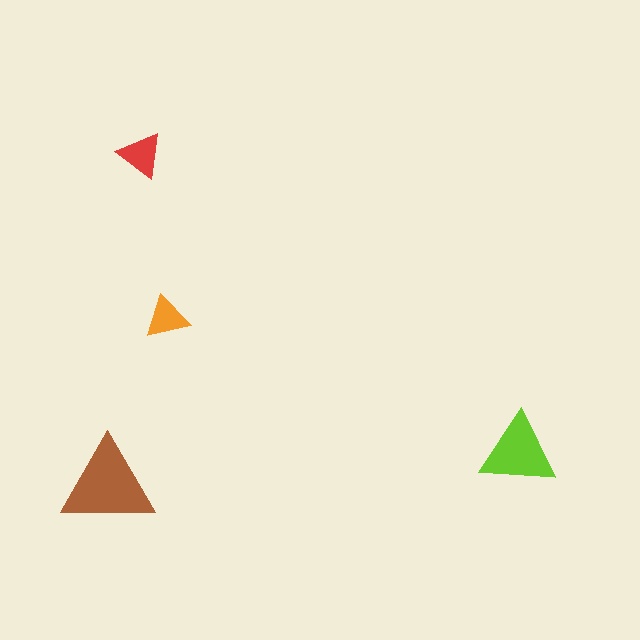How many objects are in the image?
There are 4 objects in the image.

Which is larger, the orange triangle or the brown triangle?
The brown one.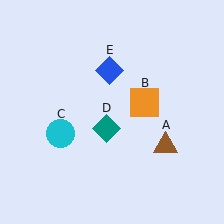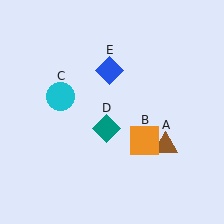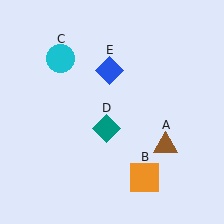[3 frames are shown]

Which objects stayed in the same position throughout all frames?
Brown triangle (object A) and teal diamond (object D) and blue diamond (object E) remained stationary.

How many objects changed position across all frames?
2 objects changed position: orange square (object B), cyan circle (object C).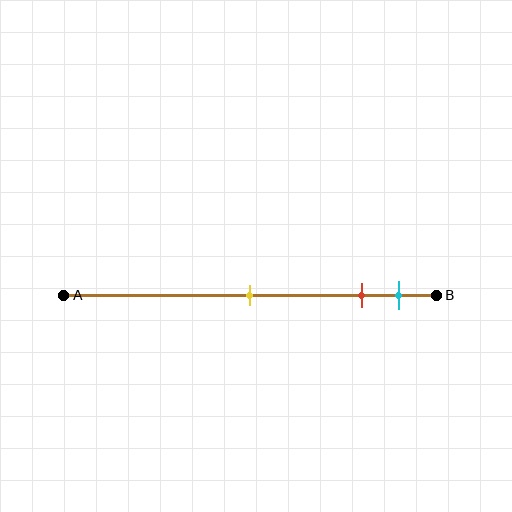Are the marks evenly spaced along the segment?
No, the marks are not evenly spaced.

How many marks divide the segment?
There are 3 marks dividing the segment.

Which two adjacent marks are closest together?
The red and cyan marks are the closest adjacent pair.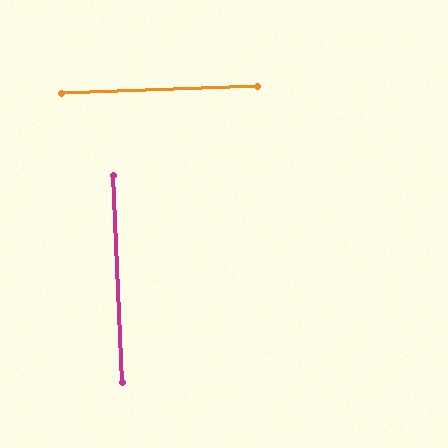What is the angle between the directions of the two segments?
Approximately 89 degrees.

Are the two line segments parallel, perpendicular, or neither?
Perpendicular — they meet at approximately 89°.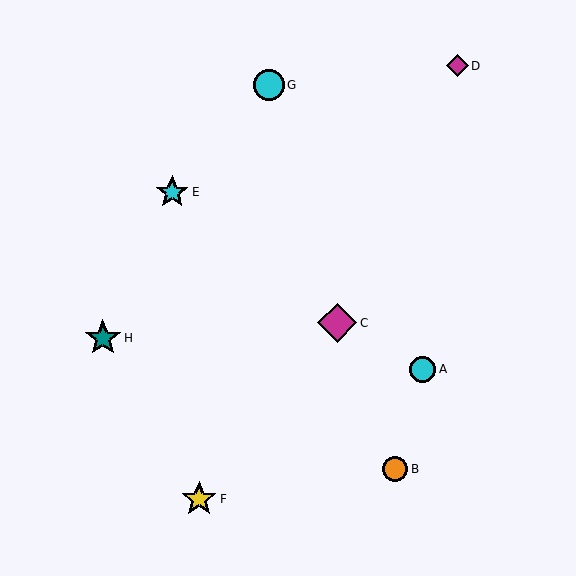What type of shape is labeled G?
Shape G is a cyan circle.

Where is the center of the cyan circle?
The center of the cyan circle is at (423, 369).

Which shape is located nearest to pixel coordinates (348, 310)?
The magenta diamond (labeled C) at (337, 323) is nearest to that location.